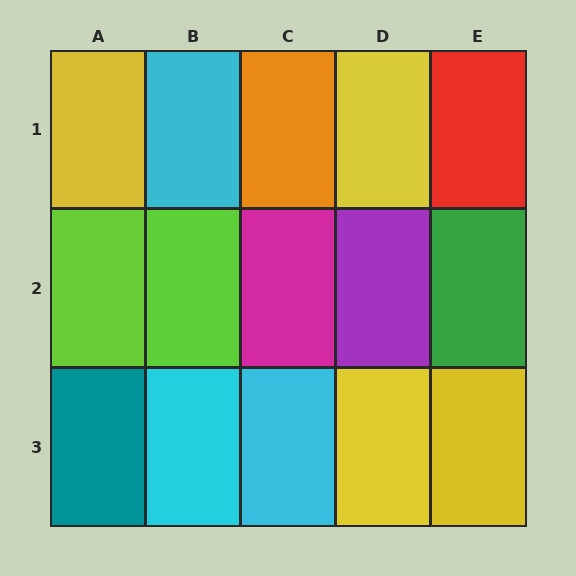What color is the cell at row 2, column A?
Lime.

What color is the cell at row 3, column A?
Teal.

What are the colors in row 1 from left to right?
Yellow, cyan, orange, yellow, red.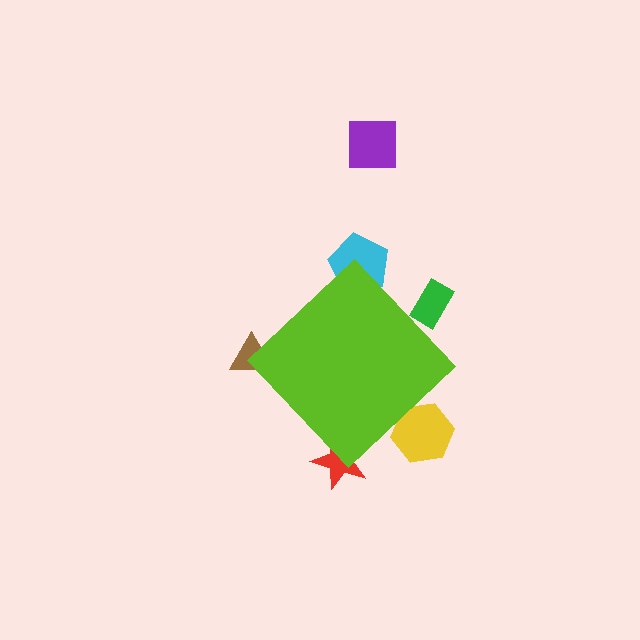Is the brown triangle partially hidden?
Yes, the brown triangle is partially hidden behind the lime diamond.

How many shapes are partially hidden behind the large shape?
5 shapes are partially hidden.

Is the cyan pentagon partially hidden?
Yes, the cyan pentagon is partially hidden behind the lime diamond.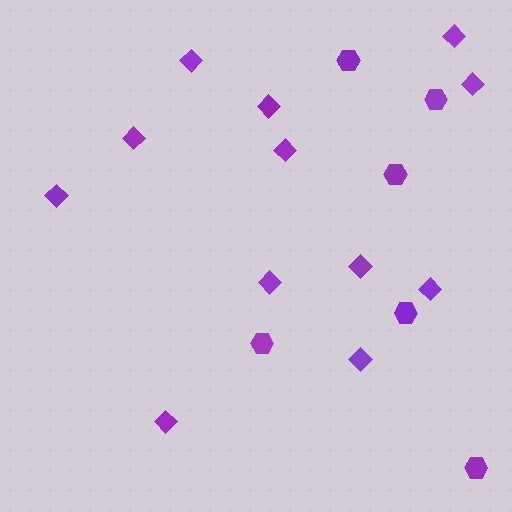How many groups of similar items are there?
There are 2 groups: one group of diamonds (12) and one group of hexagons (6).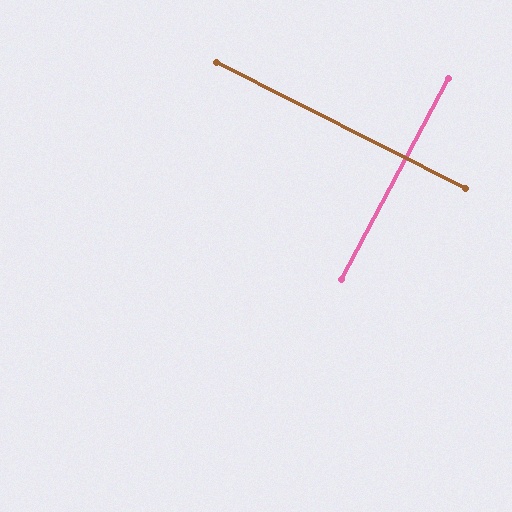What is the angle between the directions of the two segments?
Approximately 89 degrees.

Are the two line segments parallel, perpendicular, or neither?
Perpendicular — they meet at approximately 89°.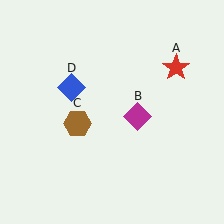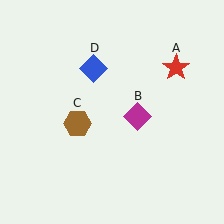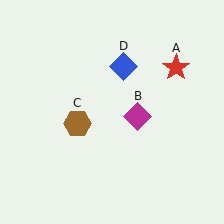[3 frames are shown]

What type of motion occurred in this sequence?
The blue diamond (object D) rotated clockwise around the center of the scene.